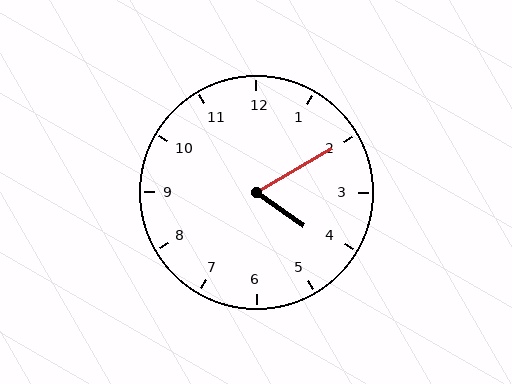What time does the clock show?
4:10.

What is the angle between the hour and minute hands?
Approximately 65 degrees.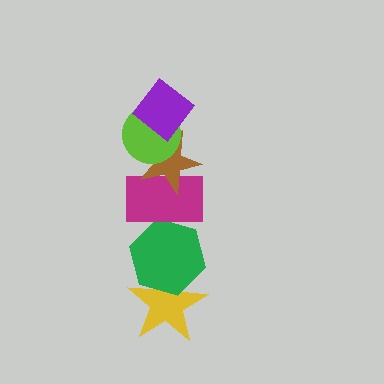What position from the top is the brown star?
The brown star is 3rd from the top.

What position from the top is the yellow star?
The yellow star is 6th from the top.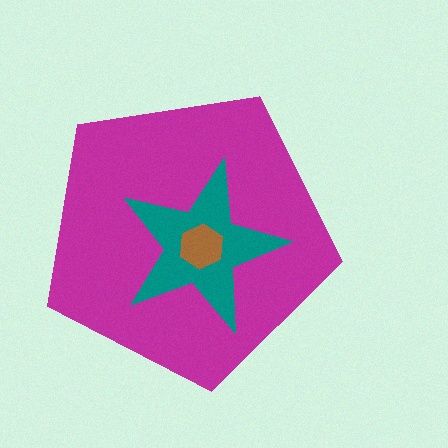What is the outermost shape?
The magenta pentagon.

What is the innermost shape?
The brown hexagon.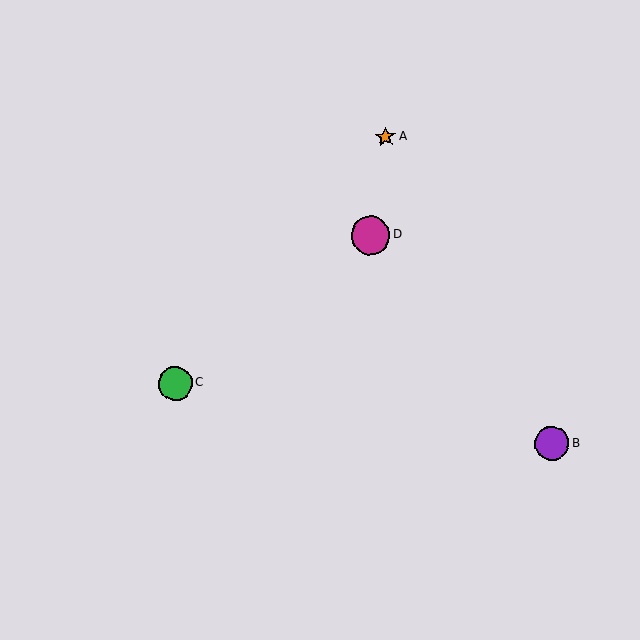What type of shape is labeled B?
Shape B is a purple circle.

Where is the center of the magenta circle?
The center of the magenta circle is at (370, 236).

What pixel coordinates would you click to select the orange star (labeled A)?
Click at (386, 137) to select the orange star A.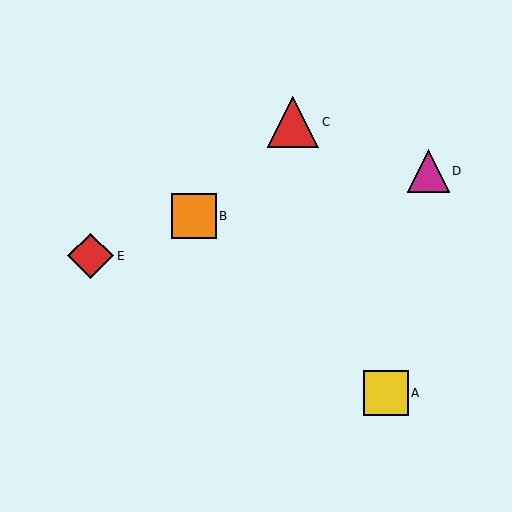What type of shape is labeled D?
Shape D is a magenta triangle.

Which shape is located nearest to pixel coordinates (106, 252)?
The red diamond (labeled E) at (91, 256) is nearest to that location.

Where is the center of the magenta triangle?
The center of the magenta triangle is at (428, 171).